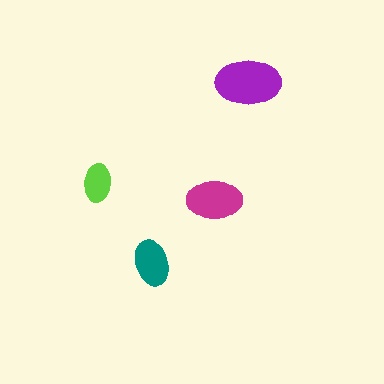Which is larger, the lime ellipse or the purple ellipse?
The purple one.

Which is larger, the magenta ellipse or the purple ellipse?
The purple one.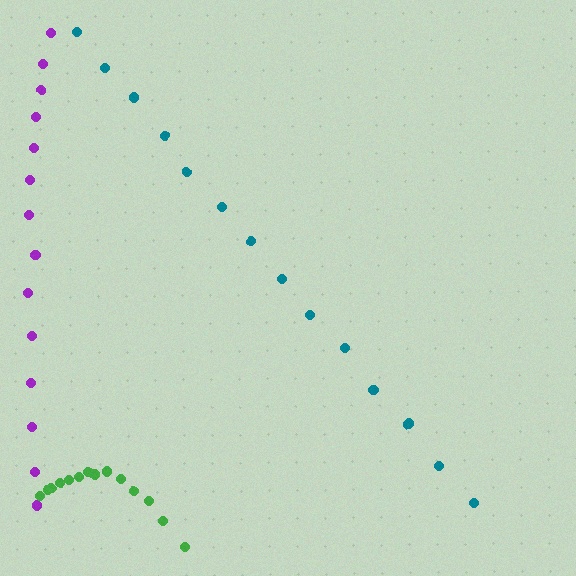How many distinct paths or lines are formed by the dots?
There are 3 distinct paths.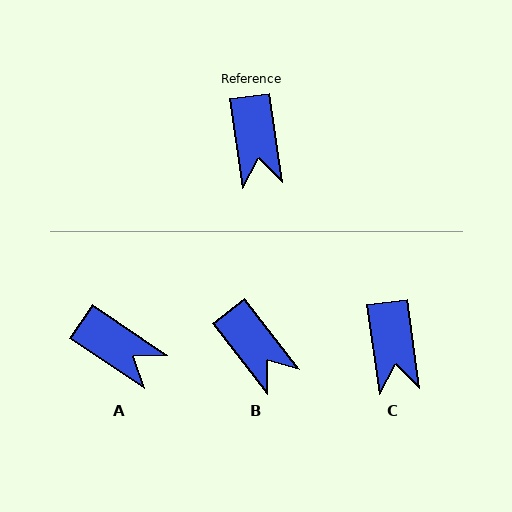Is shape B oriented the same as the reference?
No, it is off by about 30 degrees.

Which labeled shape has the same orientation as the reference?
C.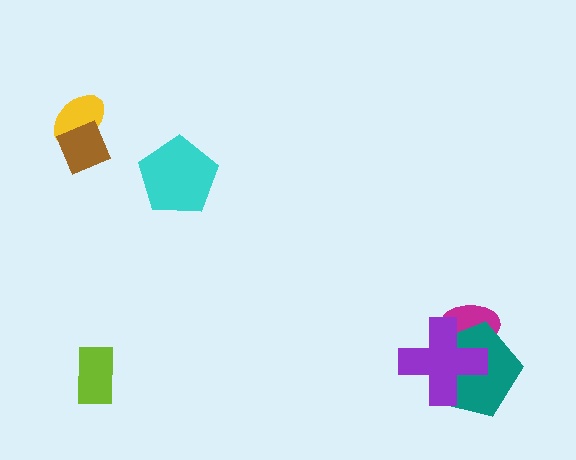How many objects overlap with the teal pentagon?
2 objects overlap with the teal pentagon.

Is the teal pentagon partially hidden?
Yes, it is partially covered by another shape.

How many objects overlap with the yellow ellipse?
1 object overlaps with the yellow ellipse.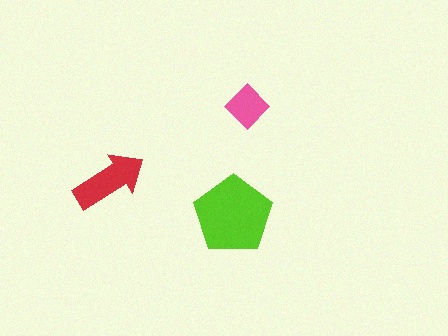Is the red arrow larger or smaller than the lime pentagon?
Smaller.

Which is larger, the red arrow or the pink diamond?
The red arrow.